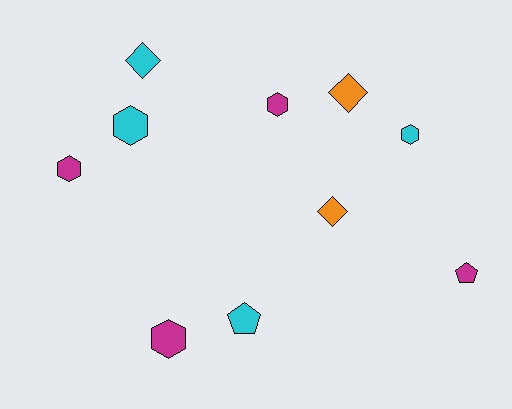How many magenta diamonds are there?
There are no magenta diamonds.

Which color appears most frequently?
Magenta, with 4 objects.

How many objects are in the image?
There are 10 objects.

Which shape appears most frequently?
Hexagon, with 5 objects.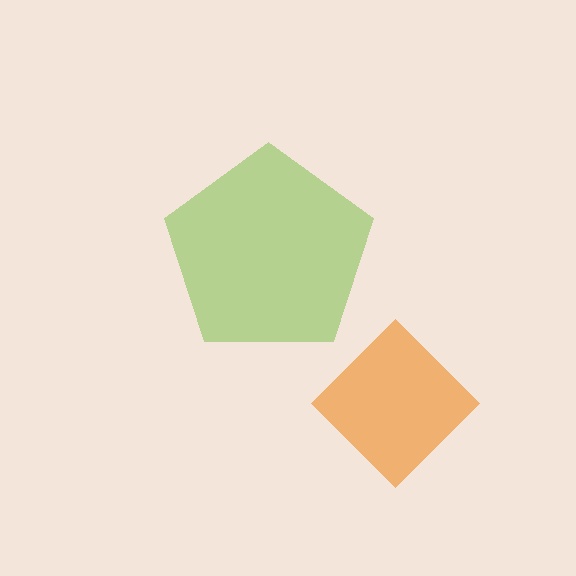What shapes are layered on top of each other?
The layered shapes are: a lime pentagon, an orange diamond.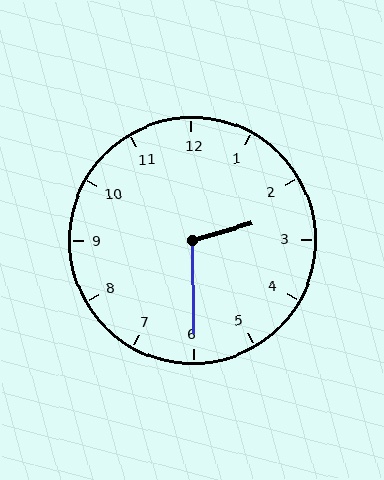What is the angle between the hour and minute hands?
Approximately 105 degrees.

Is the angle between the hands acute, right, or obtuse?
It is obtuse.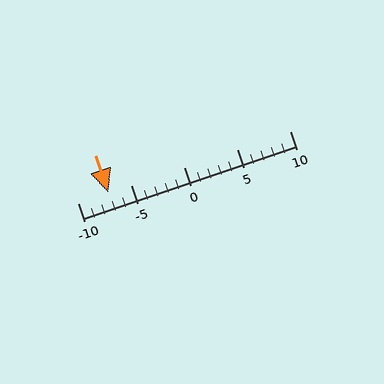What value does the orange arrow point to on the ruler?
The orange arrow points to approximately -7.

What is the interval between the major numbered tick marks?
The major tick marks are spaced 5 units apart.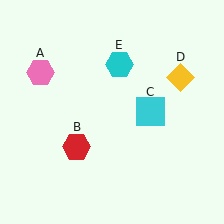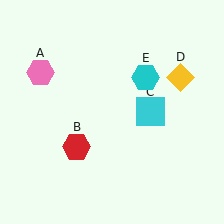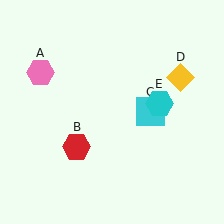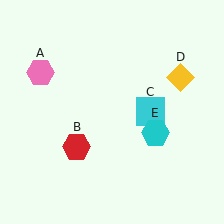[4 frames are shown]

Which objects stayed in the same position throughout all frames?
Pink hexagon (object A) and red hexagon (object B) and cyan square (object C) and yellow diamond (object D) remained stationary.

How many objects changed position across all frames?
1 object changed position: cyan hexagon (object E).